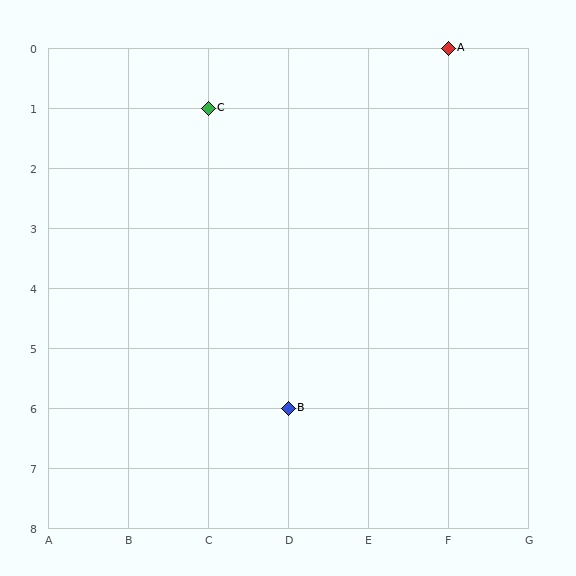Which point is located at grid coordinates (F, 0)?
Point A is at (F, 0).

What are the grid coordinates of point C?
Point C is at grid coordinates (C, 1).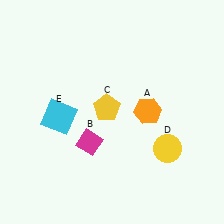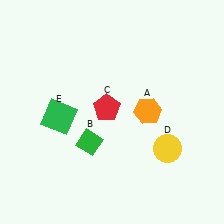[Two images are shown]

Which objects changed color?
B changed from magenta to green. C changed from yellow to red. E changed from cyan to green.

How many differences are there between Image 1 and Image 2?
There are 3 differences between the two images.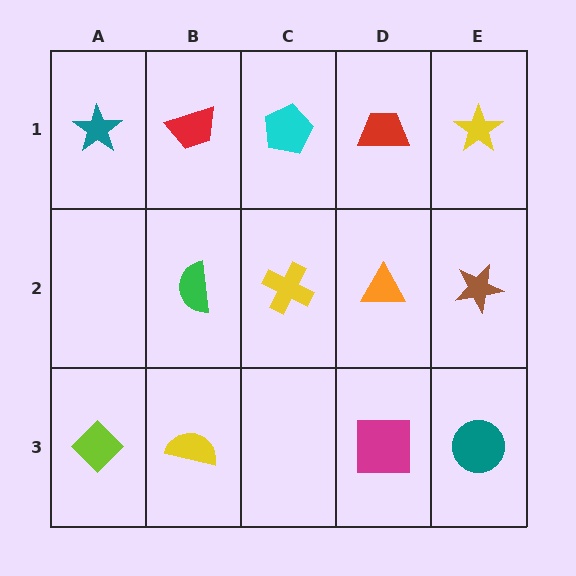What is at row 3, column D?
A magenta square.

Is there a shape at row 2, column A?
No, that cell is empty.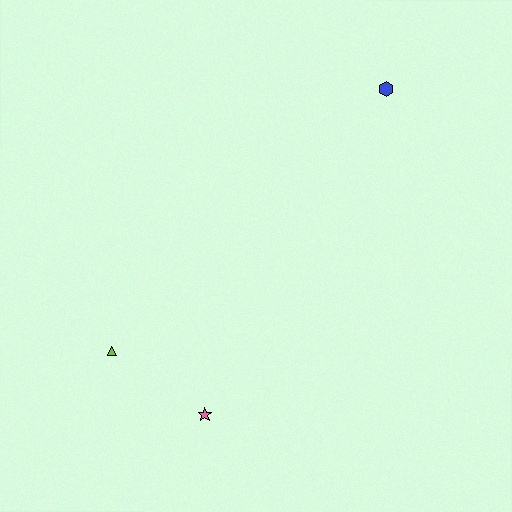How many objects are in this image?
There are 3 objects.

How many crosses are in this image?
There are no crosses.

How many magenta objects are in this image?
There are no magenta objects.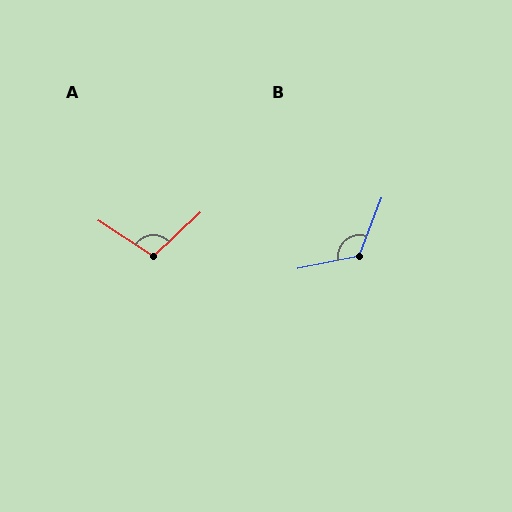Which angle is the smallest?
A, at approximately 104 degrees.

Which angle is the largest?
B, at approximately 122 degrees.